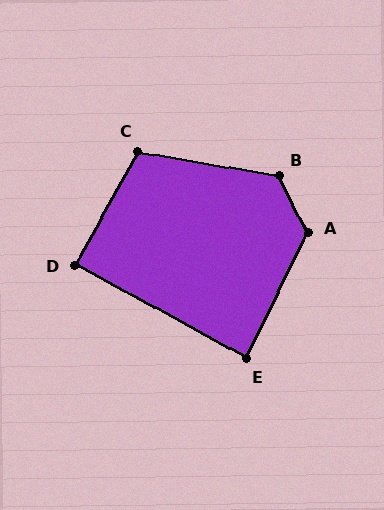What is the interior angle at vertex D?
Approximately 90 degrees (approximately right).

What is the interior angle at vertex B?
Approximately 126 degrees (obtuse).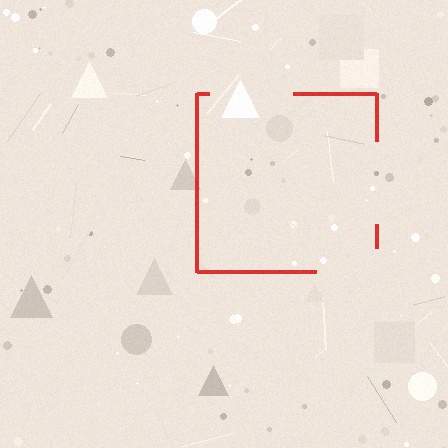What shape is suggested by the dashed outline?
The dashed outline suggests a square.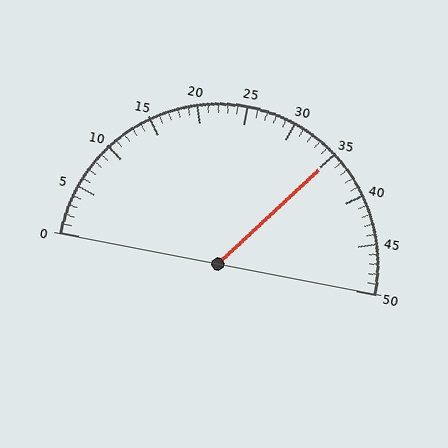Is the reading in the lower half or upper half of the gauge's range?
The reading is in the upper half of the range (0 to 50).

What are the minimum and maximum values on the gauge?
The gauge ranges from 0 to 50.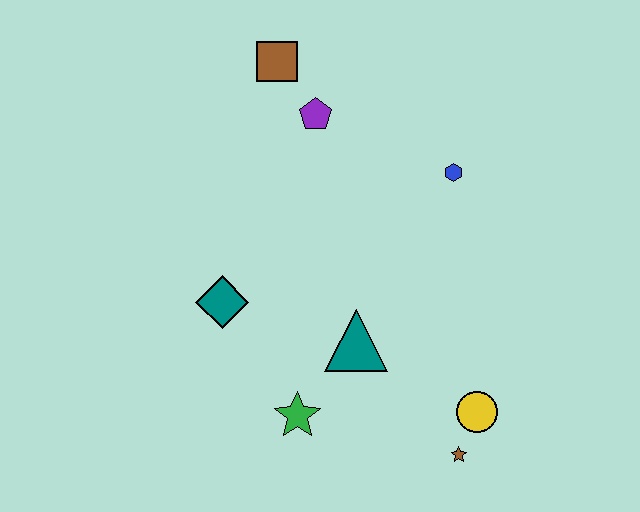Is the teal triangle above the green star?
Yes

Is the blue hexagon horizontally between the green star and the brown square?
No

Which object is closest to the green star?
The teal triangle is closest to the green star.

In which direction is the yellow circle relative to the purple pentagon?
The yellow circle is below the purple pentagon.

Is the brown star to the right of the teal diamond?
Yes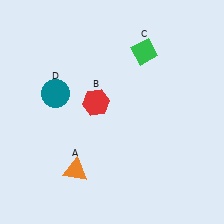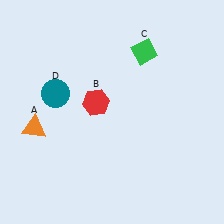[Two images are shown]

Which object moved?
The orange triangle (A) moved up.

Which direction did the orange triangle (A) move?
The orange triangle (A) moved up.